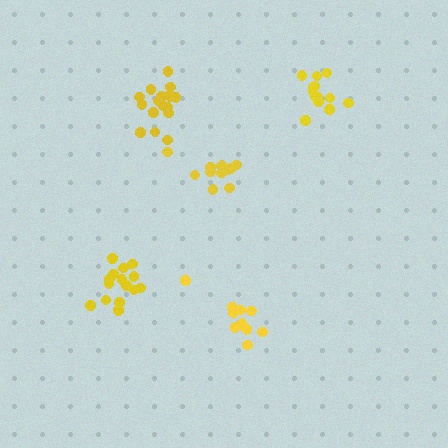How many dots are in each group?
Group 1: 13 dots, Group 2: 11 dots, Group 3: 12 dots, Group 4: 17 dots, Group 5: 15 dots (68 total).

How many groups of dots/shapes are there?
There are 5 groups.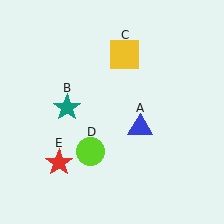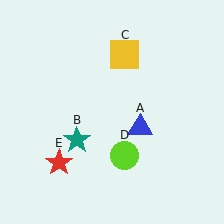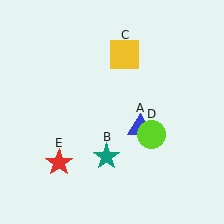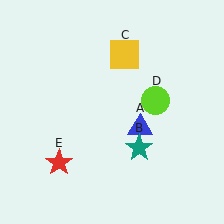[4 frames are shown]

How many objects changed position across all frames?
2 objects changed position: teal star (object B), lime circle (object D).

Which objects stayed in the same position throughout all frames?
Blue triangle (object A) and yellow square (object C) and red star (object E) remained stationary.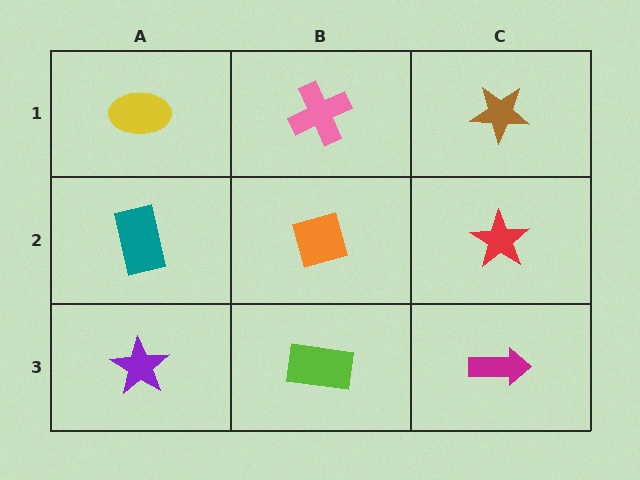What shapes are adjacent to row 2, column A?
A yellow ellipse (row 1, column A), a purple star (row 3, column A), an orange diamond (row 2, column B).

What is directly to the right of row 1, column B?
A brown star.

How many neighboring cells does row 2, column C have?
3.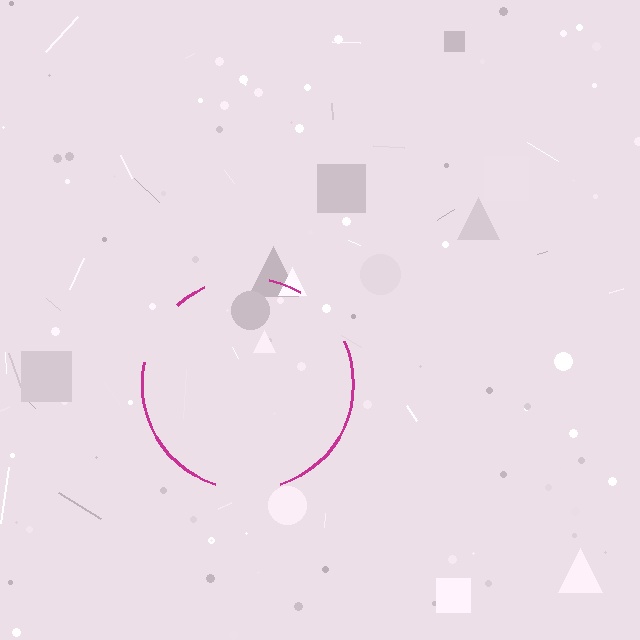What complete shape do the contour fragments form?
The contour fragments form a circle.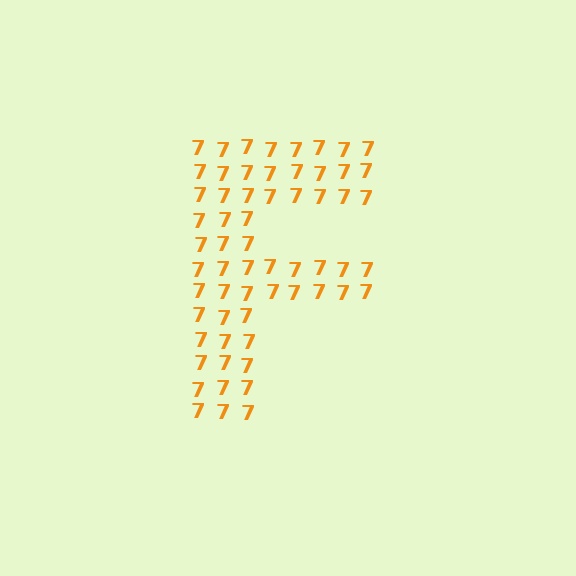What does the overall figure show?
The overall figure shows the letter F.